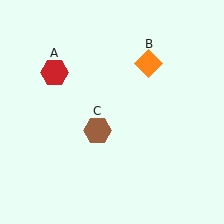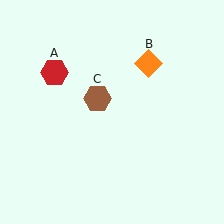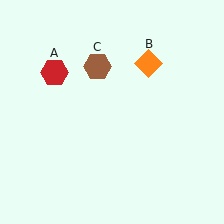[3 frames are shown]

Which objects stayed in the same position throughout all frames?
Red hexagon (object A) and orange diamond (object B) remained stationary.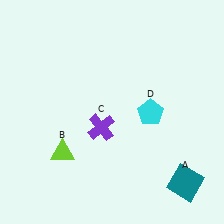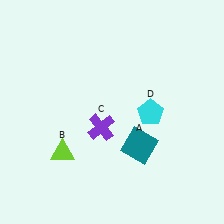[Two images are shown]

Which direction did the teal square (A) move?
The teal square (A) moved left.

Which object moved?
The teal square (A) moved left.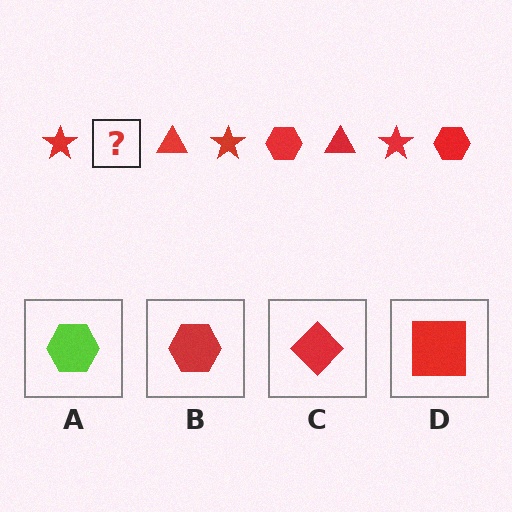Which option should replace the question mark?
Option B.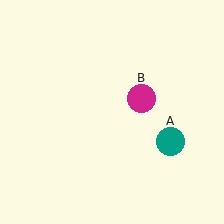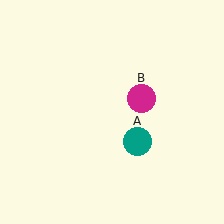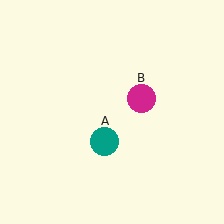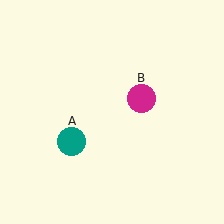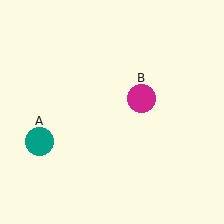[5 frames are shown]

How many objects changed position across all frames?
1 object changed position: teal circle (object A).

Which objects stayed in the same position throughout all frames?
Magenta circle (object B) remained stationary.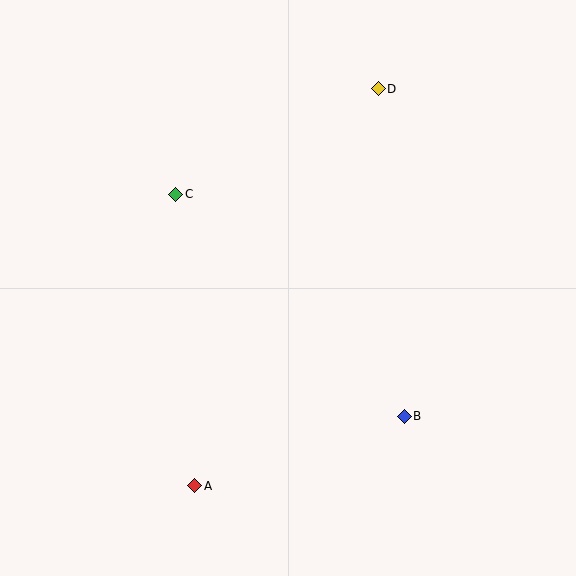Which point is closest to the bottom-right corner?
Point B is closest to the bottom-right corner.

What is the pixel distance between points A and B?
The distance between A and B is 221 pixels.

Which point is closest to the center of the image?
Point C at (176, 194) is closest to the center.